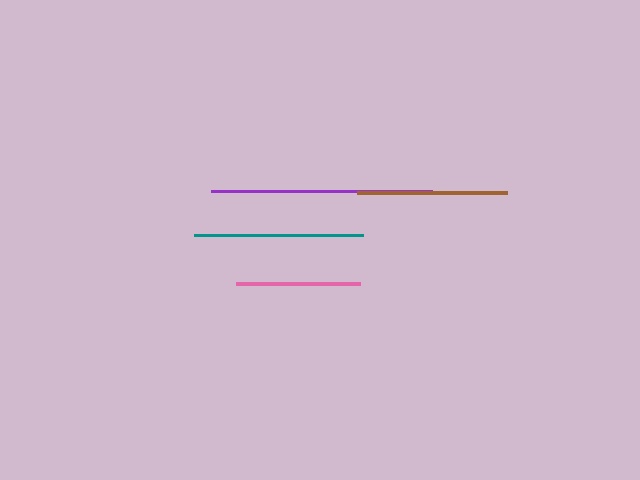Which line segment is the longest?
The purple line is the longest at approximately 221 pixels.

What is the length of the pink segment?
The pink segment is approximately 124 pixels long.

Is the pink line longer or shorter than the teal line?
The teal line is longer than the pink line.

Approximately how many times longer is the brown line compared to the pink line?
The brown line is approximately 1.2 times the length of the pink line.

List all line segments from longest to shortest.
From longest to shortest: purple, teal, brown, pink.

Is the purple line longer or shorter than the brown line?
The purple line is longer than the brown line.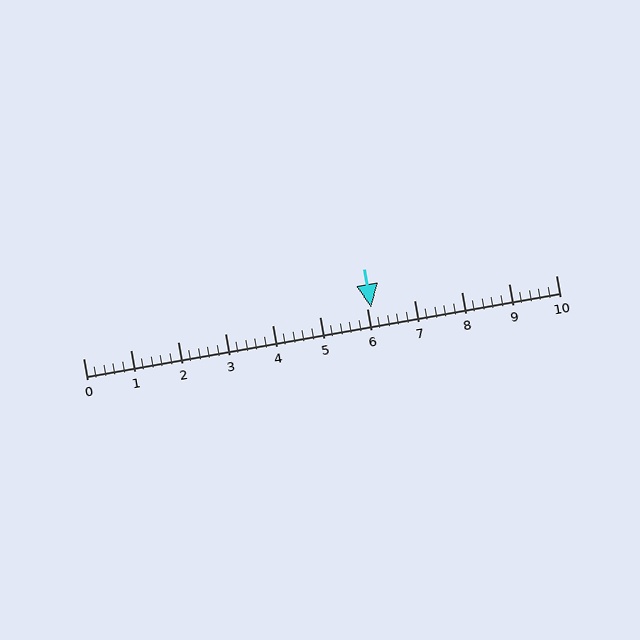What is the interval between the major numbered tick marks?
The major tick marks are spaced 1 units apart.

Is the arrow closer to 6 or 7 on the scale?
The arrow is closer to 6.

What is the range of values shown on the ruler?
The ruler shows values from 0 to 10.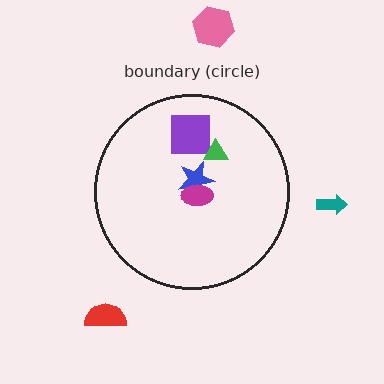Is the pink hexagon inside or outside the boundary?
Outside.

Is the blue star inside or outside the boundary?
Inside.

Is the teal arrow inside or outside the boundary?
Outside.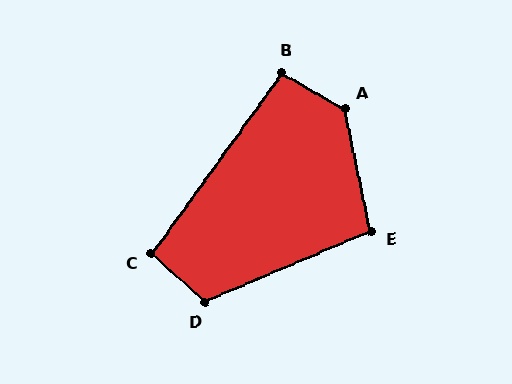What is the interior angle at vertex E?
Approximately 101 degrees (obtuse).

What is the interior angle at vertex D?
Approximately 115 degrees (obtuse).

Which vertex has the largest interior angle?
A, at approximately 132 degrees.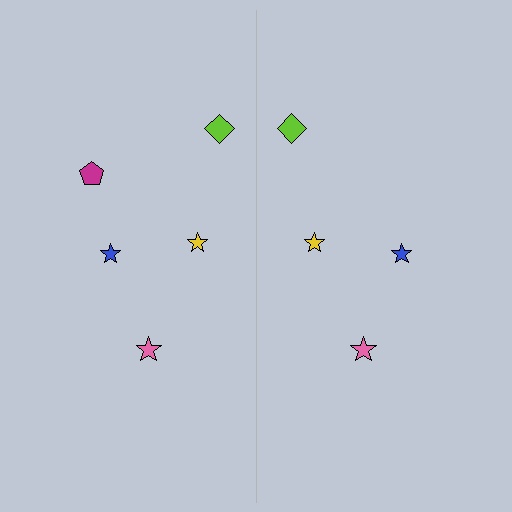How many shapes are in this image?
There are 9 shapes in this image.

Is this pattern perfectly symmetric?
No, the pattern is not perfectly symmetric. A magenta pentagon is missing from the right side.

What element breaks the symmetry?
A magenta pentagon is missing from the right side.